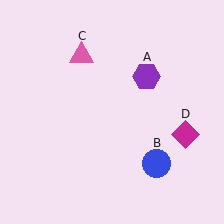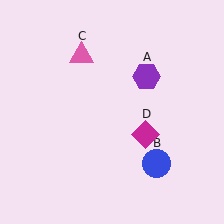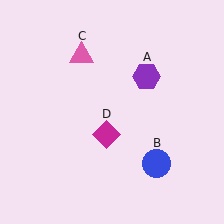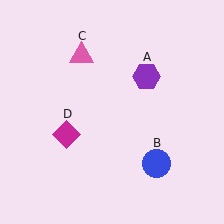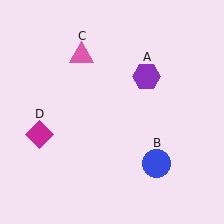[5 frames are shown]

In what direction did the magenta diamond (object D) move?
The magenta diamond (object D) moved left.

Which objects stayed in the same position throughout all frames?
Purple hexagon (object A) and blue circle (object B) and pink triangle (object C) remained stationary.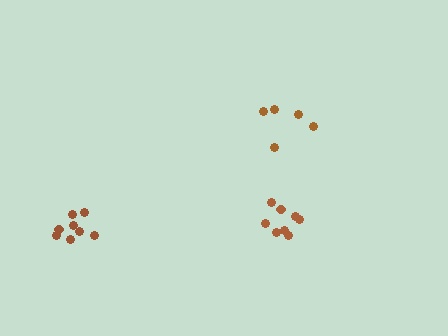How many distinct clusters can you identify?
There are 3 distinct clusters.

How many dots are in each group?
Group 1: 8 dots, Group 2: 5 dots, Group 3: 8 dots (21 total).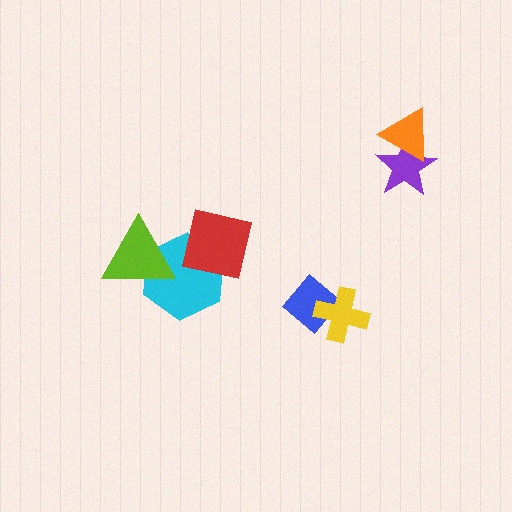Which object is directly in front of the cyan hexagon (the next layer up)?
The lime triangle is directly in front of the cyan hexagon.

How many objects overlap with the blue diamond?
1 object overlaps with the blue diamond.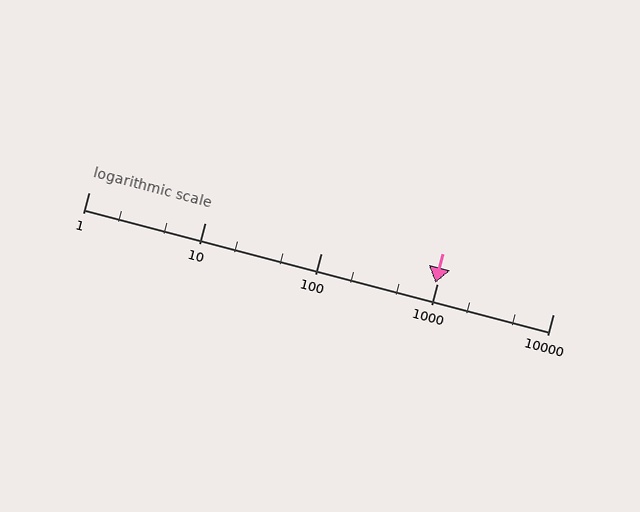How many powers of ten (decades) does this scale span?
The scale spans 4 decades, from 1 to 10000.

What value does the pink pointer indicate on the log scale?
The pointer indicates approximately 970.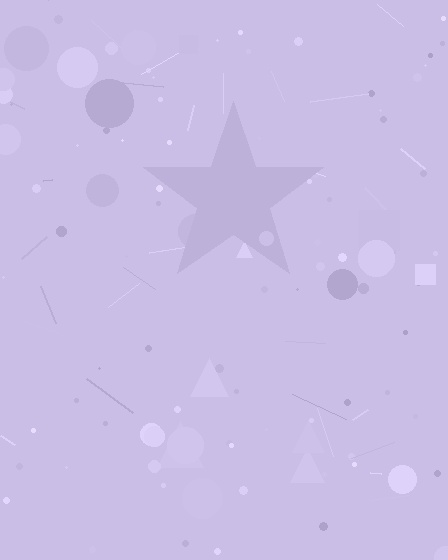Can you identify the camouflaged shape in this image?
The camouflaged shape is a star.